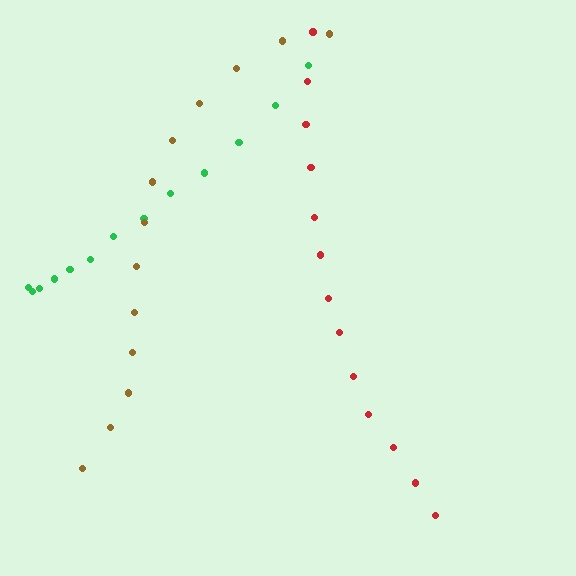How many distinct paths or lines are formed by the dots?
There are 3 distinct paths.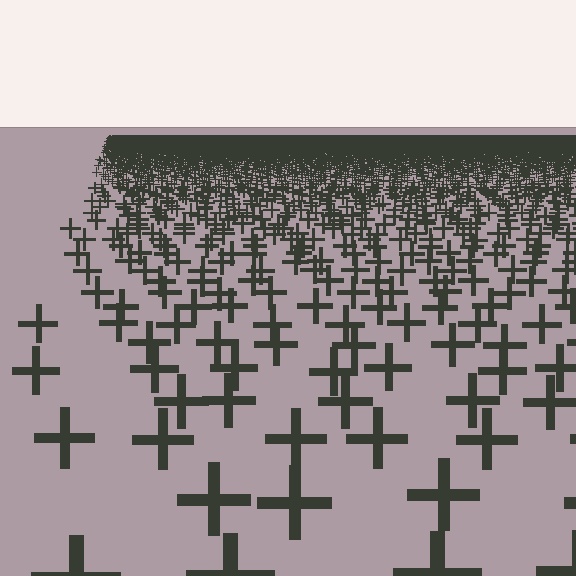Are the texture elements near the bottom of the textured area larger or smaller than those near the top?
Larger. Near the bottom, elements are closer to the viewer and appear at a bigger on-screen size.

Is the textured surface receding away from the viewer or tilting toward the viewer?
The surface is receding away from the viewer. Texture elements get smaller and denser toward the top.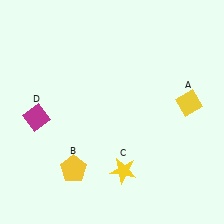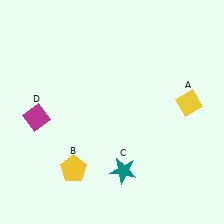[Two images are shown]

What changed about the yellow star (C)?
In Image 1, C is yellow. In Image 2, it changed to teal.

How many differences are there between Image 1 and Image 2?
There is 1 difference between the two images.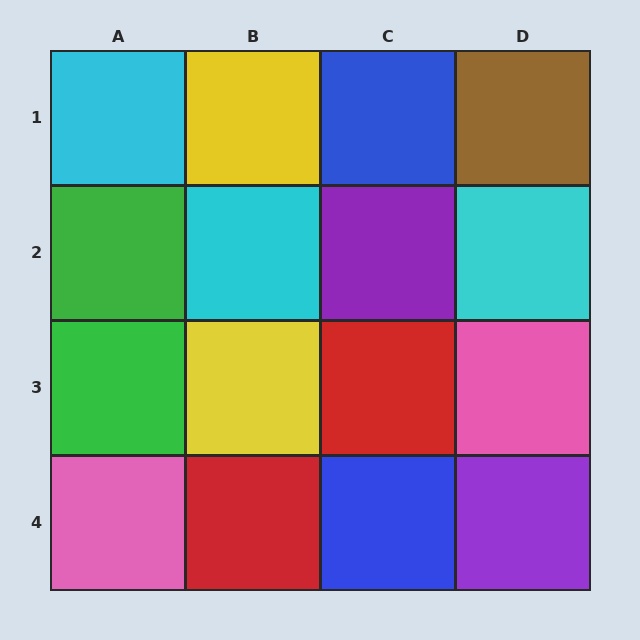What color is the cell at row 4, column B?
Red.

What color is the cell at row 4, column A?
Pink.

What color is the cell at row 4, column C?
Blue.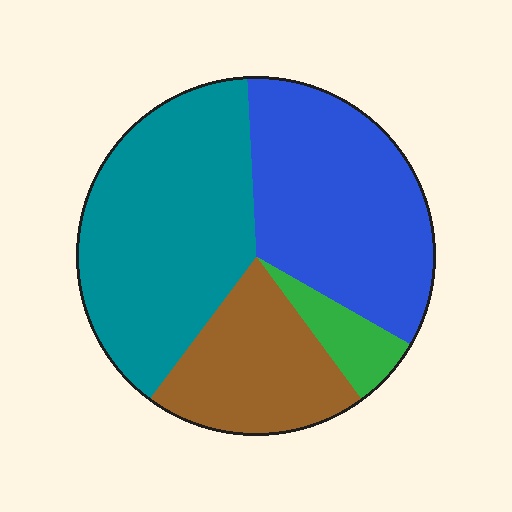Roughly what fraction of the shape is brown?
Brown takes up about one fifth (1/5) of the shape.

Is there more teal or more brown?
Teal.